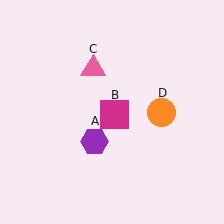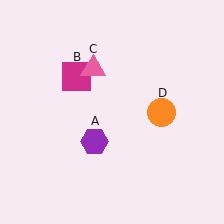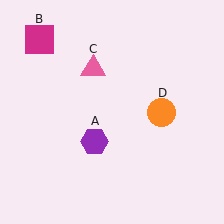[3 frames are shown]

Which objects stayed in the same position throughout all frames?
Purple hexagon (object A) and pink triangle (object C) and orange circle (object D) remained stationary.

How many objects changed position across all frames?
1 object changed position: magenta square (object B).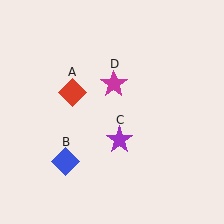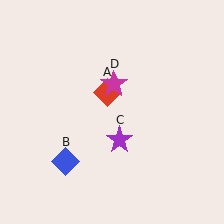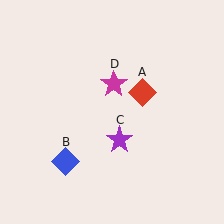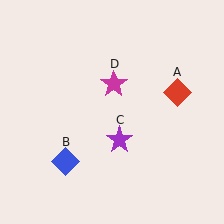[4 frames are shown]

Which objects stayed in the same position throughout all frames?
Blue diamond (object B) and purple star (object C) and magenta star (object D) remained stationary.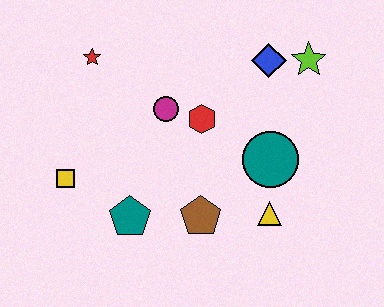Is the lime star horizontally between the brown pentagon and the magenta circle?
No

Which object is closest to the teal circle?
The yellow triangle is closest to the teal circle.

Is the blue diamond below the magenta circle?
No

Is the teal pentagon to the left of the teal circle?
Yes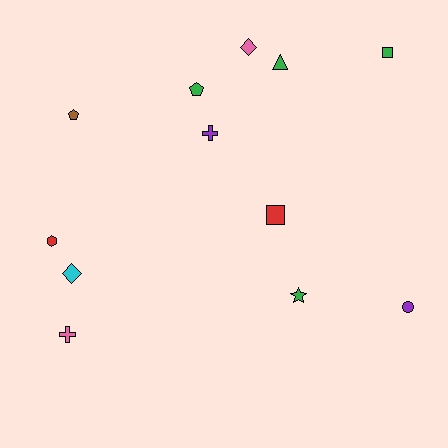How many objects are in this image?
There are 12 objects.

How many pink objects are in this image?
There are 2 pink objects.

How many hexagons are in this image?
There is 1 hexagon.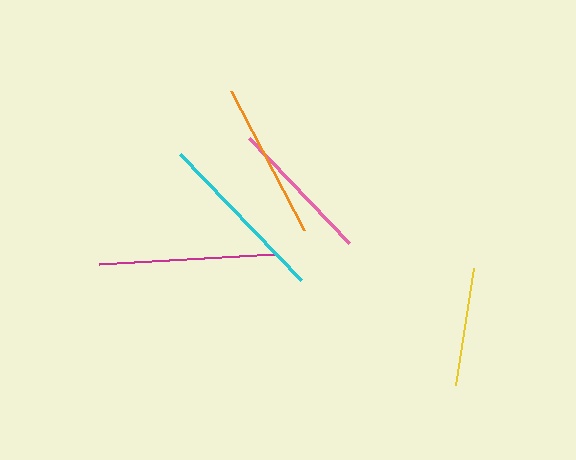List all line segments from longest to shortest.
From longest to shortest: magenta, cyan, orange, pink, yellow.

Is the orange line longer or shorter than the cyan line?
The cyan line is longer than the orange line.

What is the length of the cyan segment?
The cyan segment is approximately 174 pixels long.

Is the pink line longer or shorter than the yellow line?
The pink line is longer than the yellow line.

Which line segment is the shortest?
The yellow line is the shortest at approximately 119 pixels.